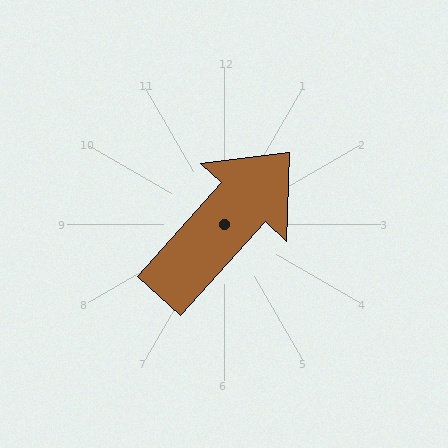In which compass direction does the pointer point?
Northeast.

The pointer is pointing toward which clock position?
Roughly 1 o'clock.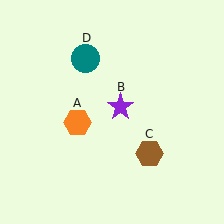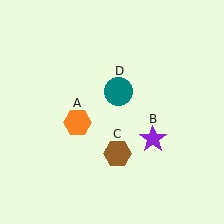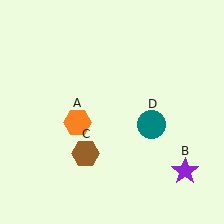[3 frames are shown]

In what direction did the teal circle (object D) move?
The teal circle (object D) moved down and to the right.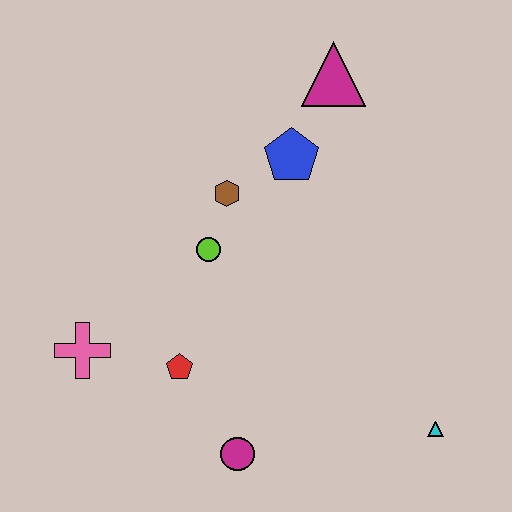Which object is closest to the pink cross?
The red pentagon is closest to the pink cross.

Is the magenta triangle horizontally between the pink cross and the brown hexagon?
No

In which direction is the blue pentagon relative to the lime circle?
The blue pentagon is above the lime circle.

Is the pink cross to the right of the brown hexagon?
No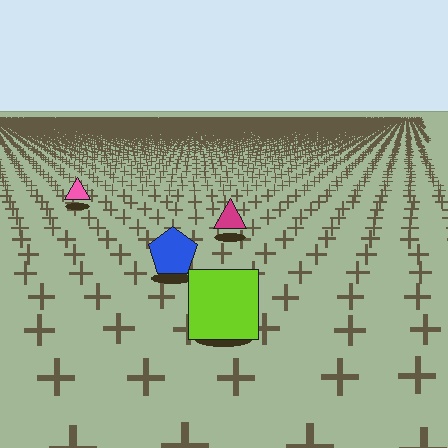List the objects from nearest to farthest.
From nearest to farthest: the lime square, the blue pentagon, the magenta triangle, the pink triangle.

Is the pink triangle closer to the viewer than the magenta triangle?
No. The magenta triangle is closer — you can tell from the texture gradient: the ground texture is coarser near it.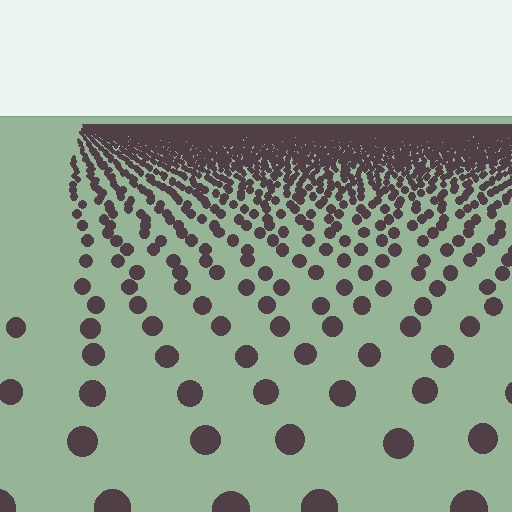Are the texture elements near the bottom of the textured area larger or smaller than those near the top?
Larger. Near the bottom, elements are closer to the viewer and appear at a bigger on-screen size.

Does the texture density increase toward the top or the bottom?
Density increases toward the top.